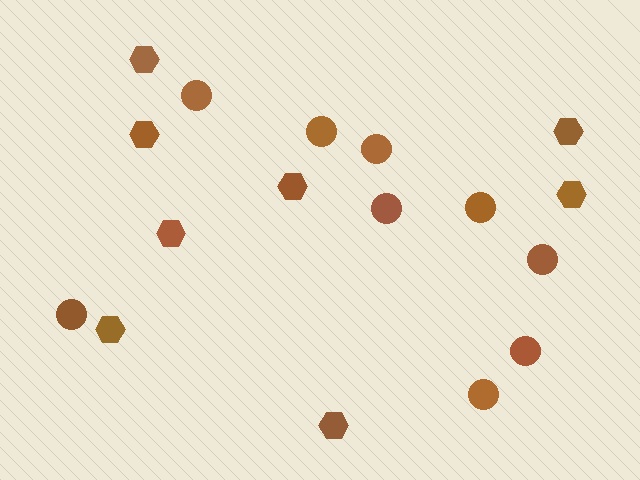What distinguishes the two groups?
There are 2 groups: one group of circles (9) and one group of hexagons (8).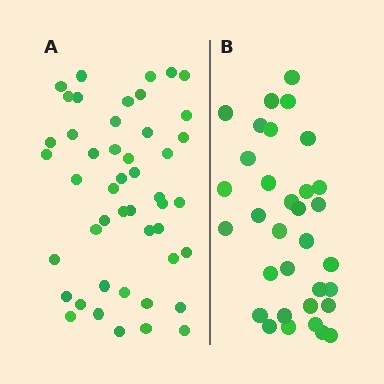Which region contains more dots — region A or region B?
Region A (the left region) has more dots.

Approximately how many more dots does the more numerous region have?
Region A has approximately 15 more dots than region B.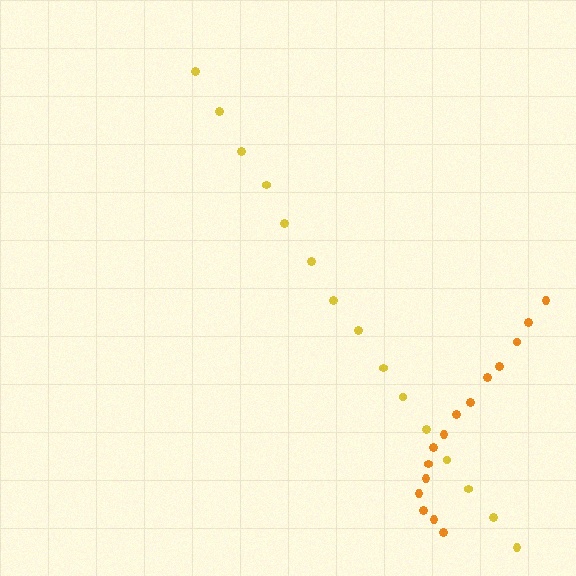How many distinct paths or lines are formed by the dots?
There are 2 distinct paths.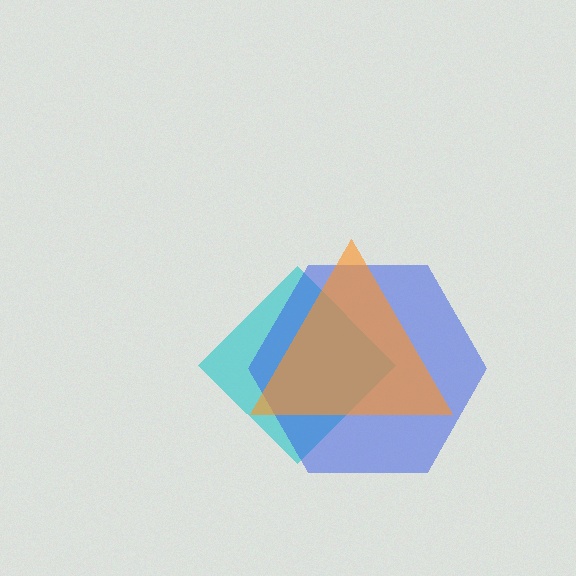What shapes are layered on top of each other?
The layered shapes are: a cyan diamond, a blue hexagon, an orange triangle.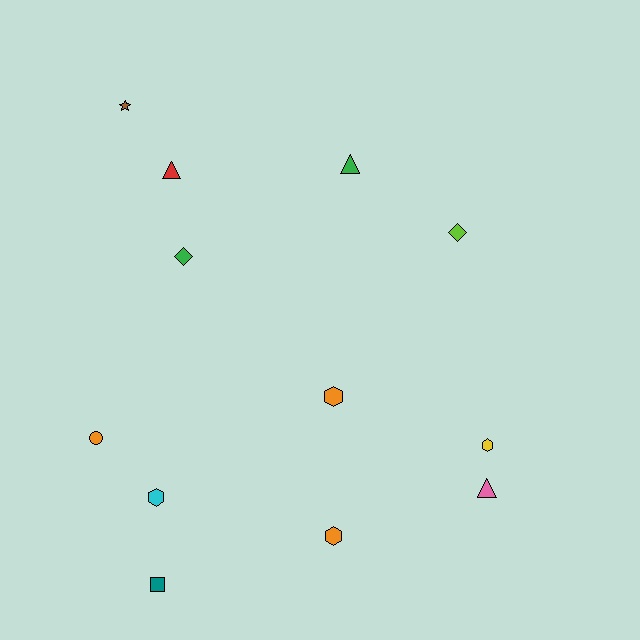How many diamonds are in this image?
There are 2 diamonds.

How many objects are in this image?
There are 12 objects.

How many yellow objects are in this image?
There is 1 yellow object.